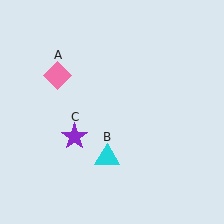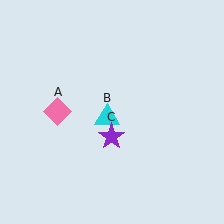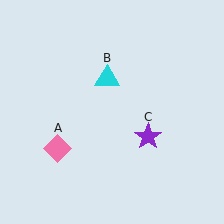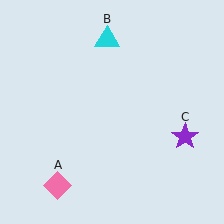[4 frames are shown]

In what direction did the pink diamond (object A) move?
The pink diamond (object A) moved down.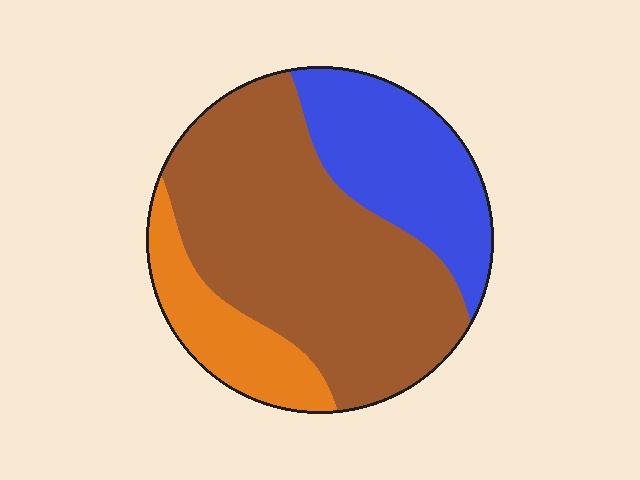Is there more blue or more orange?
Blue.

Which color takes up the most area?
Brown, at roughly 60%.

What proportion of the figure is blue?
Blue takes up about one quarter (1/4) of the figure.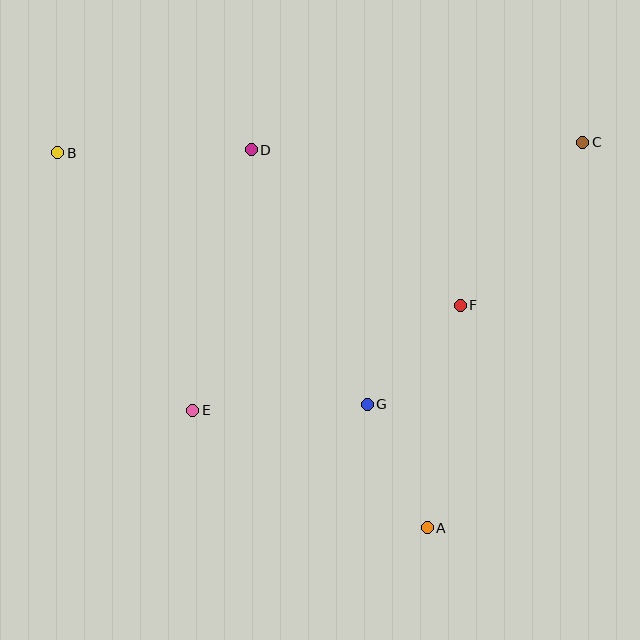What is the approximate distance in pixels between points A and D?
The distance between A and D is approximately 417 pixels.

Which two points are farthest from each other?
Points A and B are farthest from each other.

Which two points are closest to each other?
Points F and G are closest to each other.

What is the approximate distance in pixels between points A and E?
The distance between A and E is approximately 262 pixels.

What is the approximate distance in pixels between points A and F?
The distance between A and F is approximately 225 pixels.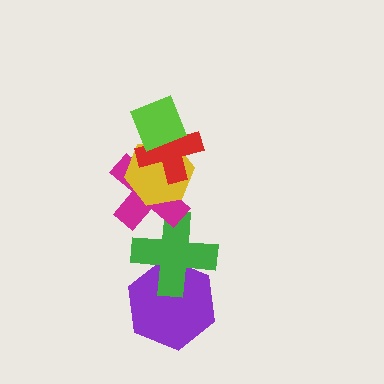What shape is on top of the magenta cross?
The yellow hexagon is on top of the magenta cross.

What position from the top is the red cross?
The red cross is 2nd from the top.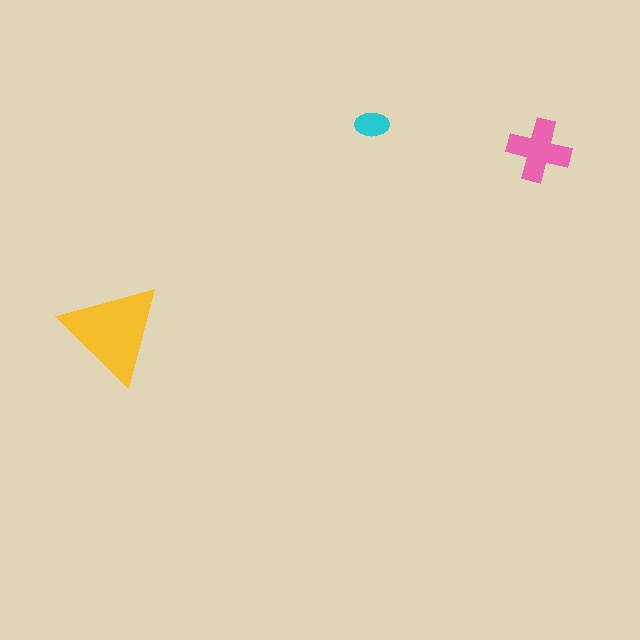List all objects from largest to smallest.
The yellow triangle, the pink cross, the cyan ellipse.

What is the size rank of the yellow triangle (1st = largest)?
1st.